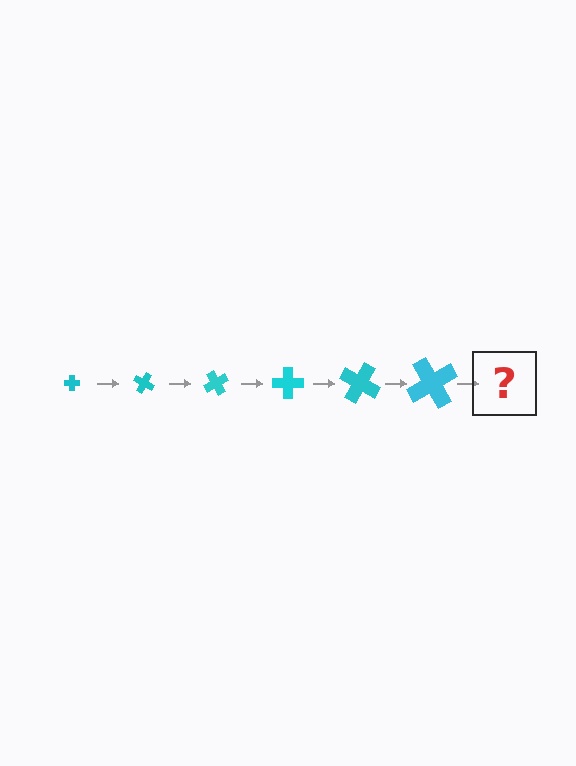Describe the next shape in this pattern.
It should be a cross, larger than the previous one and rotated 180 degrees from the start.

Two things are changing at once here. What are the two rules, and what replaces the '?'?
The two rules are that the cross grows larger each step and it rotates 30 degrees each step. The '?' should be a cross, larger than the previous one and rotated 180 degrees from the start.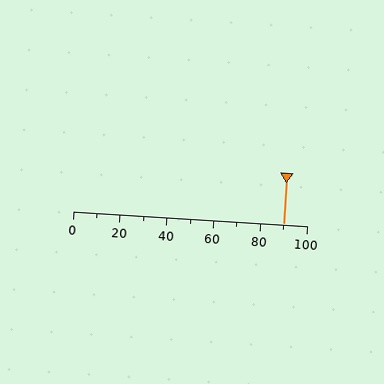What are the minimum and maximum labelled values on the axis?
The axis runs from 0 to 100.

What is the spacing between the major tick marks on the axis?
The major ticks are spaced 20 apart.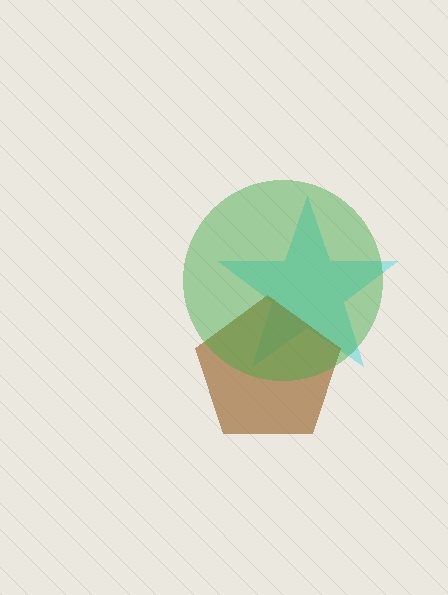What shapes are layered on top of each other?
The layered shapes are: a cyan star, a brown pentagon, a green circle.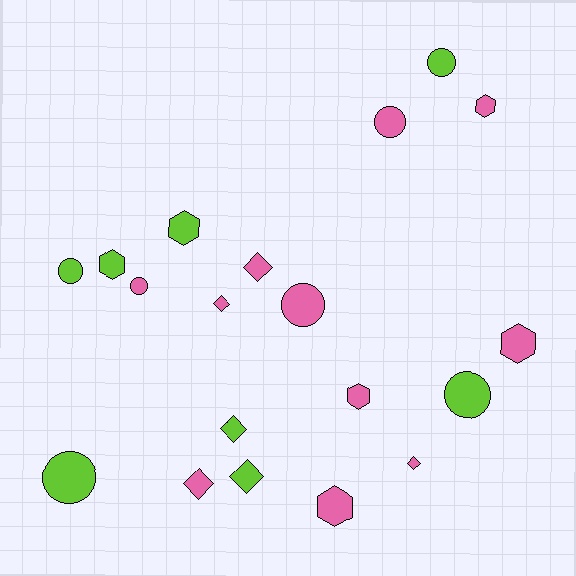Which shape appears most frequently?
Circle, with 7 objects.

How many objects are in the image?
There are 19 objects.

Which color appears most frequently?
Pink, with 11 objects.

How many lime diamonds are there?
There are 2 lime diamonds.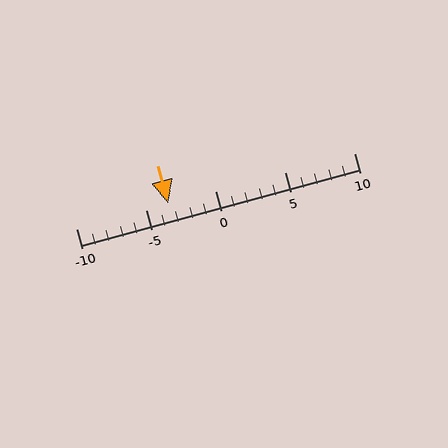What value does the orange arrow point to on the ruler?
The orange arrow points to approximately -3.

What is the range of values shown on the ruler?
The ruler shows values from -10 to 10.